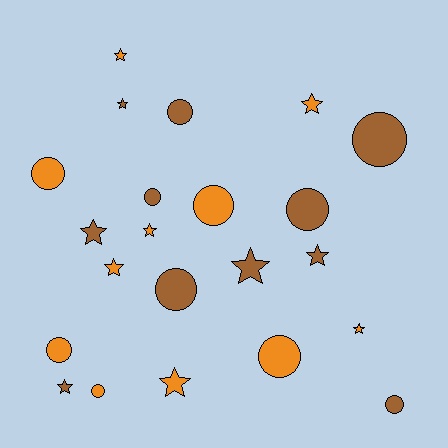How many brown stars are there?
There are 5 brown stars.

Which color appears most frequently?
Orange, with 11 objects.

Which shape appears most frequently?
Star, with 11 objects.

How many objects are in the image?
There are 22 objects.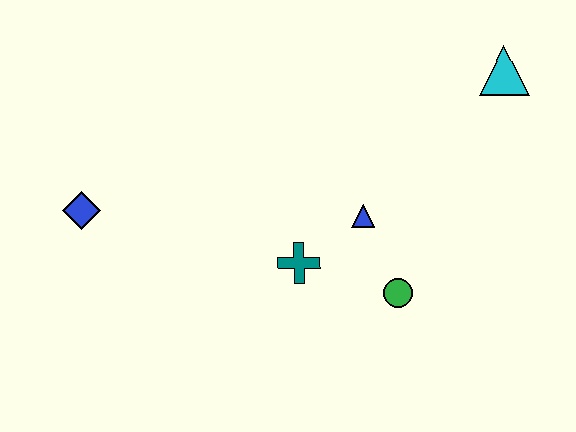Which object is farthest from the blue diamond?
The cyan triangle is farthest from the blue diamond.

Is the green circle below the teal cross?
Yes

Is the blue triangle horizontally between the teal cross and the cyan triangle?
Yes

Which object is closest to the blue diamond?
The teal cross is closest to the blue diamond.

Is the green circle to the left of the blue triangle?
No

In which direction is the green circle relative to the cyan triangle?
The green circle is below the cyan triangle.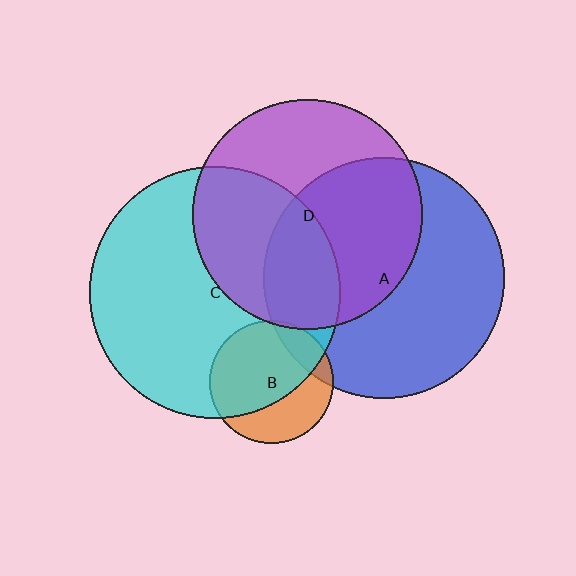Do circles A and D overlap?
Yes.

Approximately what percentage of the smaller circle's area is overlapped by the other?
Approximately 50%.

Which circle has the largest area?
Circle C (cyan).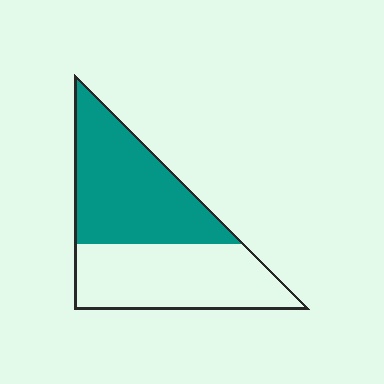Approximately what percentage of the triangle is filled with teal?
Approximately 50%.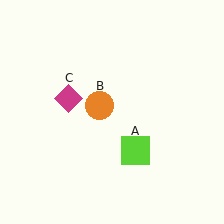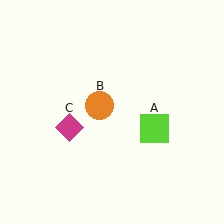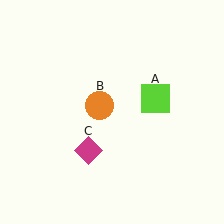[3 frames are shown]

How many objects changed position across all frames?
2 objects changed position: lime square (object A), magenta diamond (object C).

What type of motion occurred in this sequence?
The lime square (object A), magenta diamond (object C) rotated counterclockwise around the center of the scene.